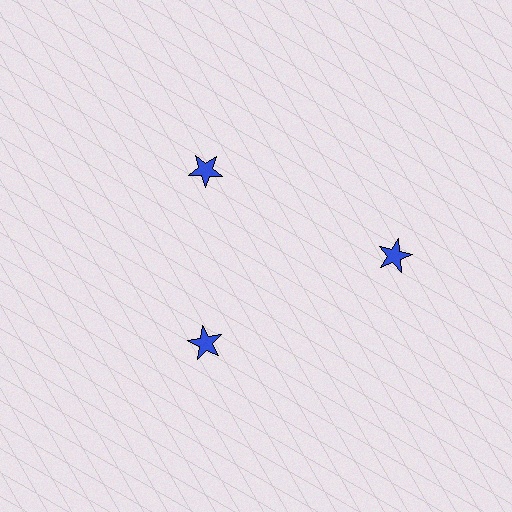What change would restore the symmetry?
The symmetry would be restored by moving it inward, back onto the ring so that all 3 stars sit at equal angles and equal distance from the center.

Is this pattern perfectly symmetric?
No. The 3 blue stars are arranged in a ring, but one element near the 3 o'clock position is pushed outward from the center, breaking the 3-fold rotational symmetry.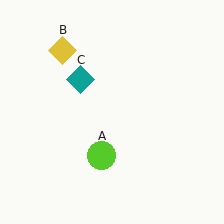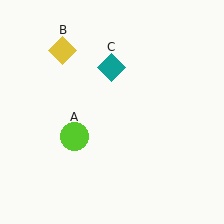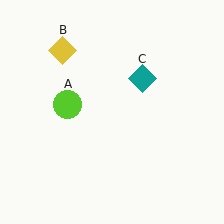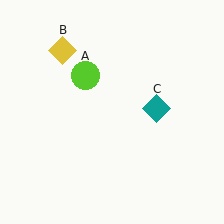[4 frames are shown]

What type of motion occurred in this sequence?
The lime circle (object A), teal diamond (object C) rotated clockwise around the center of the scene.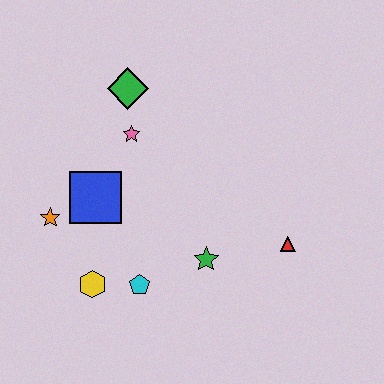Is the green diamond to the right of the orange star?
Yes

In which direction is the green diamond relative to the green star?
The green diamond is above the green star.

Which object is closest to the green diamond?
The pink star is closest to the green diamond.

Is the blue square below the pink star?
Yes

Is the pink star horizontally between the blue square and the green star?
Yes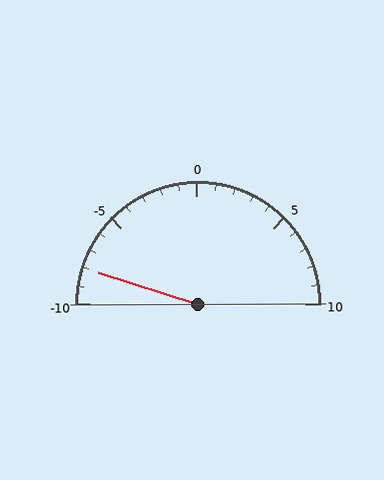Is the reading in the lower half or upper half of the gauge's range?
The reading is in the lower half of the range (-10 to 10).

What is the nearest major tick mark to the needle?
The nearest major tick mark is -10.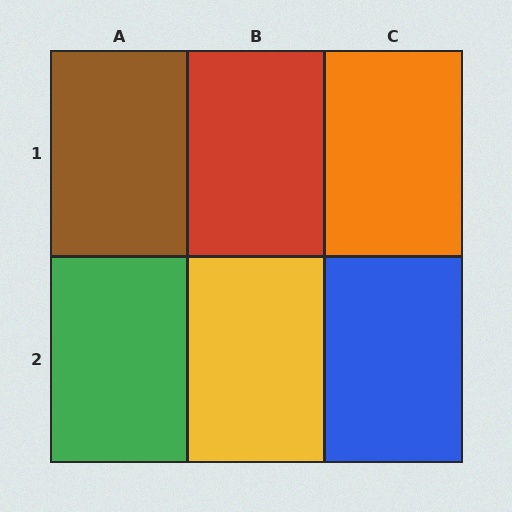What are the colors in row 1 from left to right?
Brown, red, orange.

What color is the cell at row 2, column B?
Yellow.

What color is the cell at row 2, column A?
Green.